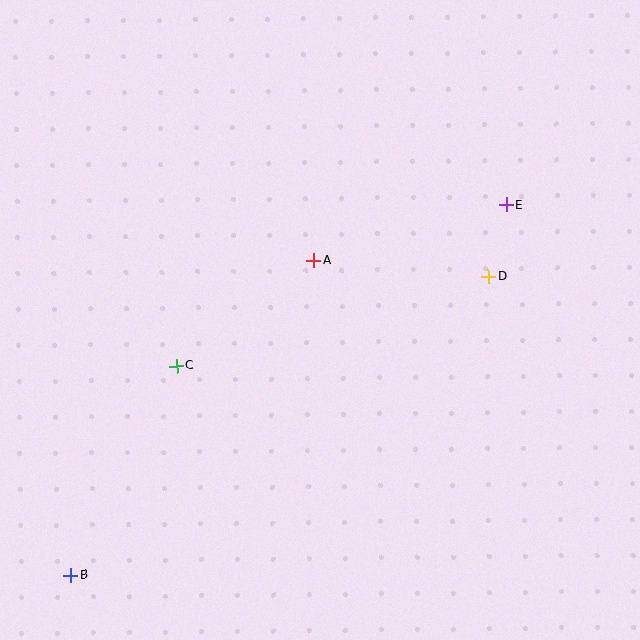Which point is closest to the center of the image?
Point A at (314, 260) is closest to the center.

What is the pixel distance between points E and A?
The distance between E and A is 200 pixels.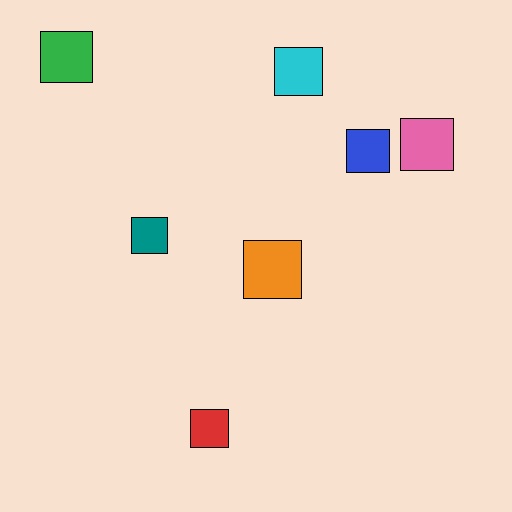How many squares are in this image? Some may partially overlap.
There are 7 squares.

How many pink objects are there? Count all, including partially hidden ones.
There is 1 pink object.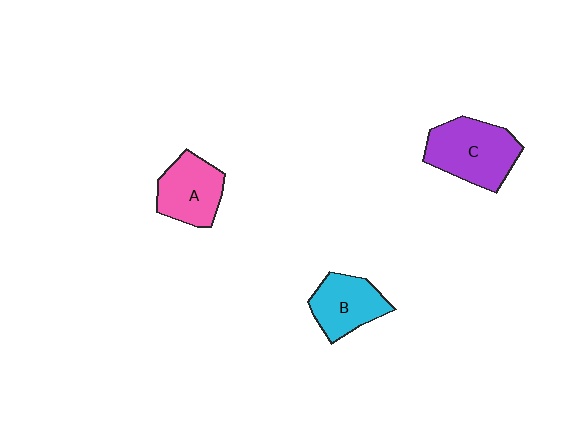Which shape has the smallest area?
Shape B (cyan).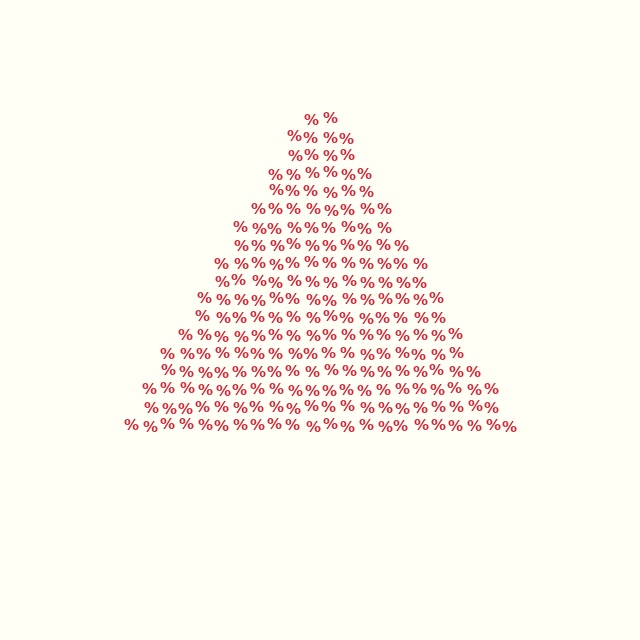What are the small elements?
The small elements are percent signs.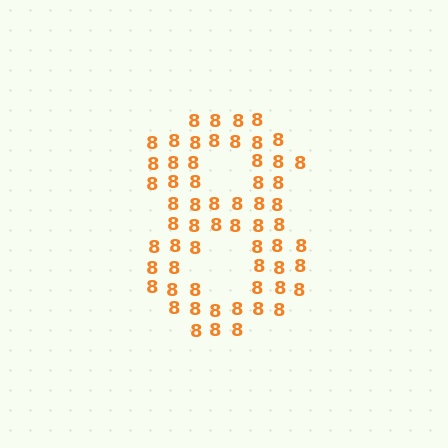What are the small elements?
The small elements are digit 8's.